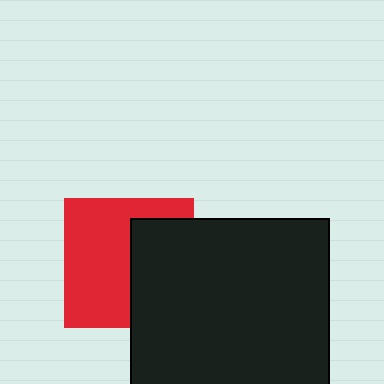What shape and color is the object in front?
The object in front is a black rectangle.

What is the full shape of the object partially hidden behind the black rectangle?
The partially hidden object is a red square.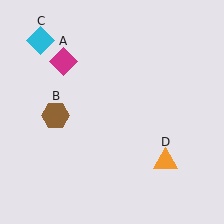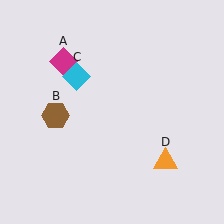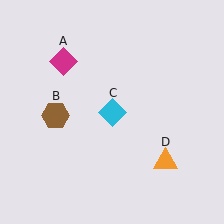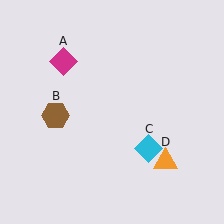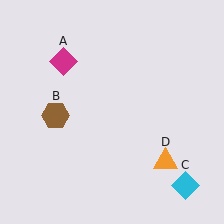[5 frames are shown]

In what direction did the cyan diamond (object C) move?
The cyan diamond (object C) moved down and to the right.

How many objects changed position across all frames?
1 object changed position: cyan diamond (object C).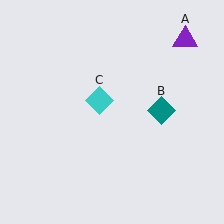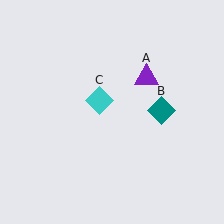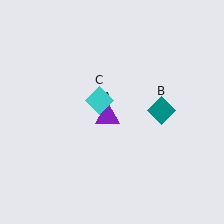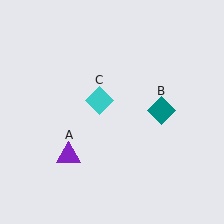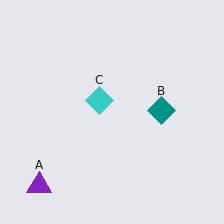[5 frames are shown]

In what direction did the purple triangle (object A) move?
The purple triangle (object A) moved down and to the left.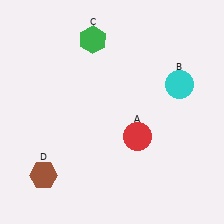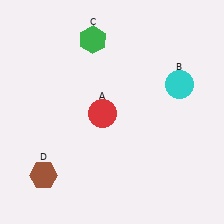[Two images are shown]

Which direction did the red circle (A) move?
The red circle (A) moved left.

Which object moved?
The red circle (A) moved left.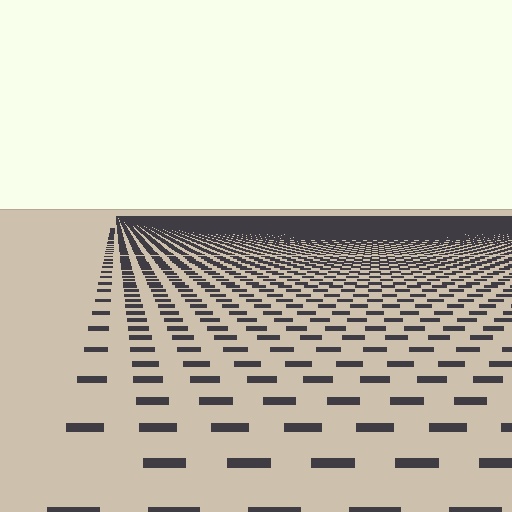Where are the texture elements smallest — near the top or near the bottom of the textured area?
Near the top.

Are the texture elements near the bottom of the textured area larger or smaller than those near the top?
Larger. Near the bottom, elements are closer to the viewer and appear at a bigger on-screen size.